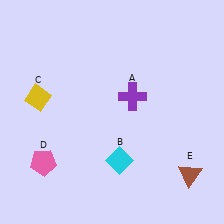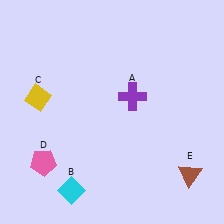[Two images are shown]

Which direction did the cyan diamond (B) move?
The cyan diamond (B) moved left.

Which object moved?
The cyan diamond (B) moved left.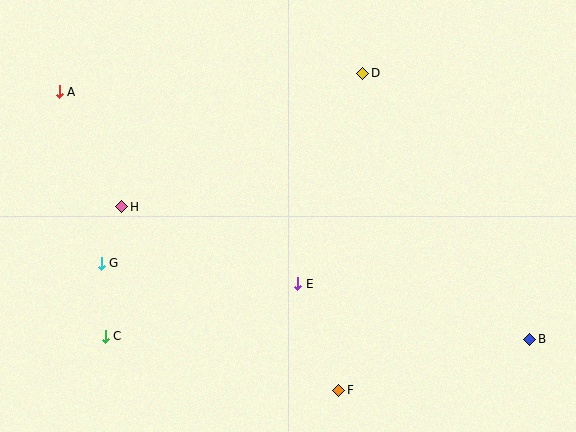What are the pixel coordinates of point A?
Point A is at (59, 92).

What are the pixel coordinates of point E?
Point E is at (298, 284).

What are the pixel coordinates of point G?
Point G is at (101, 263).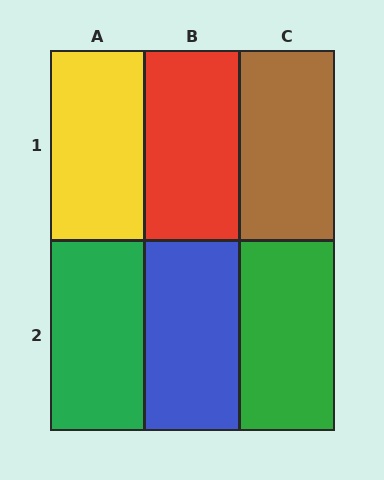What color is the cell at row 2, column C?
Green.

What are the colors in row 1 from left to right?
Yellow, red, brown.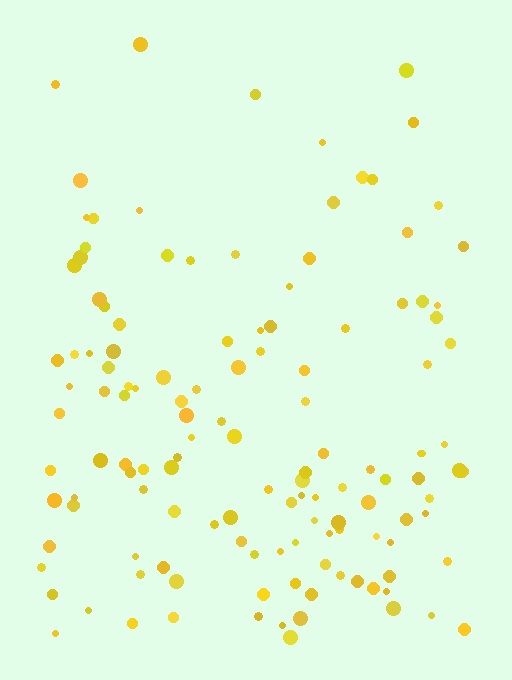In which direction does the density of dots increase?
From top to bottom, with the bottom side densest.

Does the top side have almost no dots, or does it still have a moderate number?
Still a moderate number, just noticeably fewer than the bottom.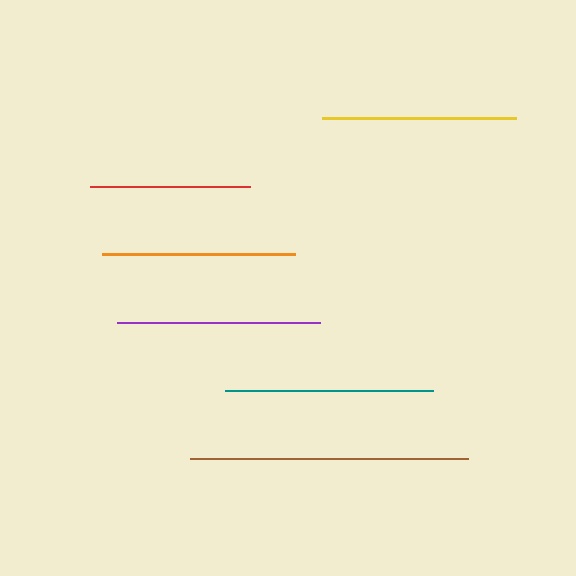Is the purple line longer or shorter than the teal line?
The teal line is longer than the purple line.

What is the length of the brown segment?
The brown segment is approximately 278 pixels long.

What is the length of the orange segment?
The orange segment is approximately 193 pixels long.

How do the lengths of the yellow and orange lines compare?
The yellow and orange lines are approximately the same length.